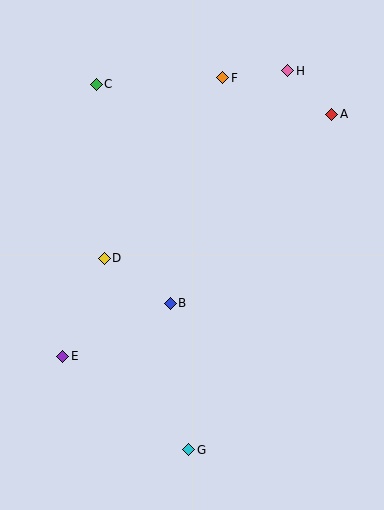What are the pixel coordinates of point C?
Point C is at (96, 84).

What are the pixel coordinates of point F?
Point F is at (223, 78).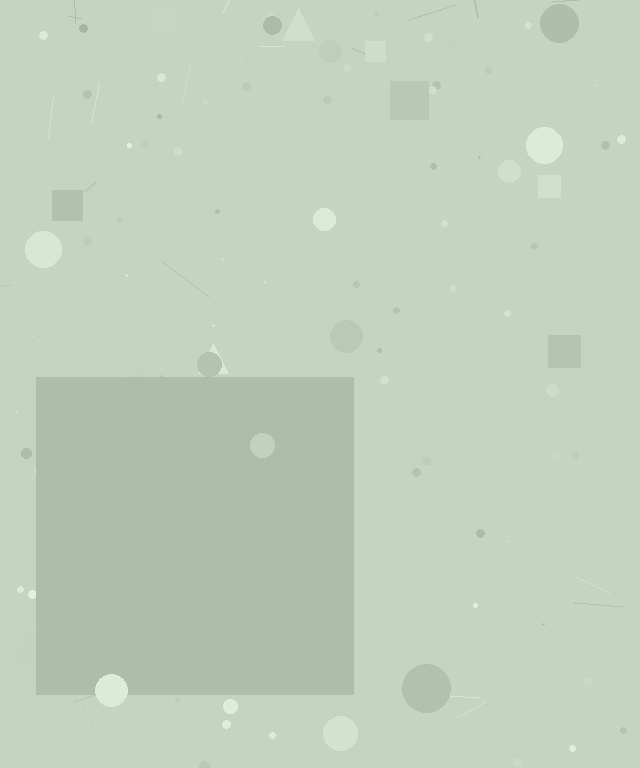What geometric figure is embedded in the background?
A square is embedded in the background.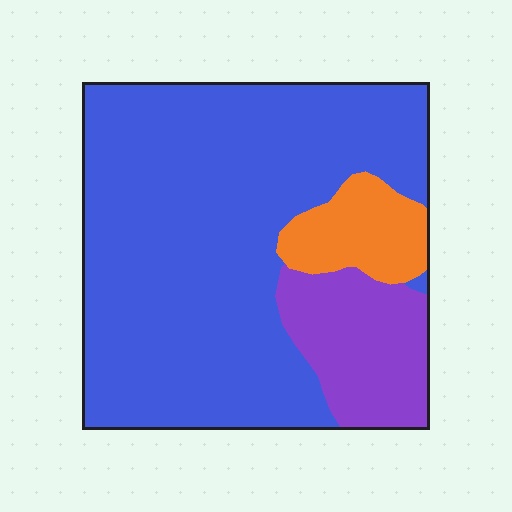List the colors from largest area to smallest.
From largest to smallest: blue, purple, orange.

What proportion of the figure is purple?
Purple covers roughly 15% of the figure.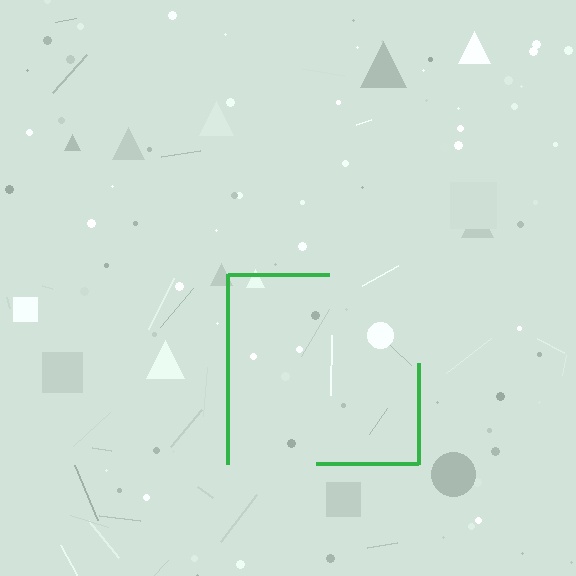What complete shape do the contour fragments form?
The contour fragments form a square.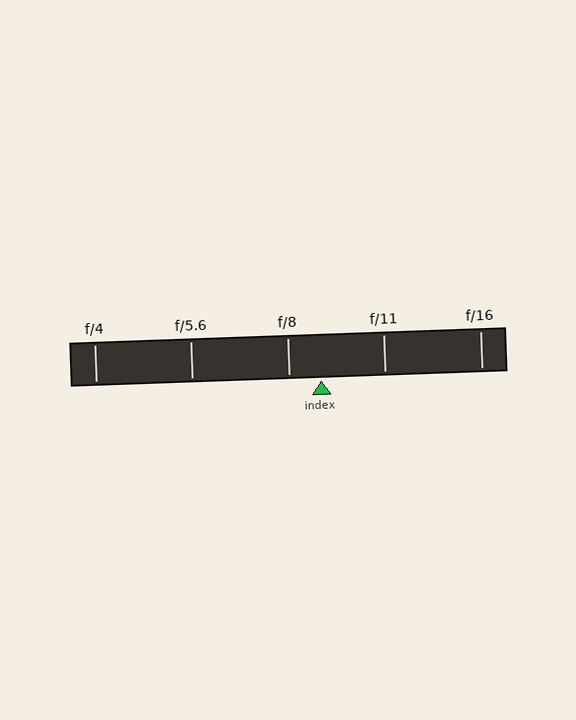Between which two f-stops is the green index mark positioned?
The index mark is between f/8 and f/11.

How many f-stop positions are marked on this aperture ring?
There are 5 f-stop positions marked.